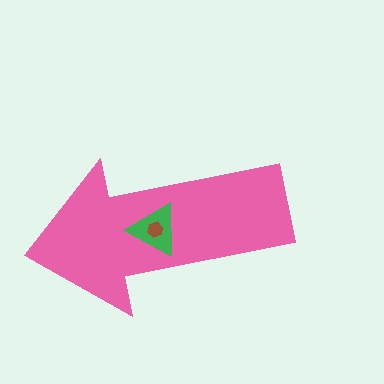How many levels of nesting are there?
3.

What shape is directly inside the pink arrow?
The green triangle.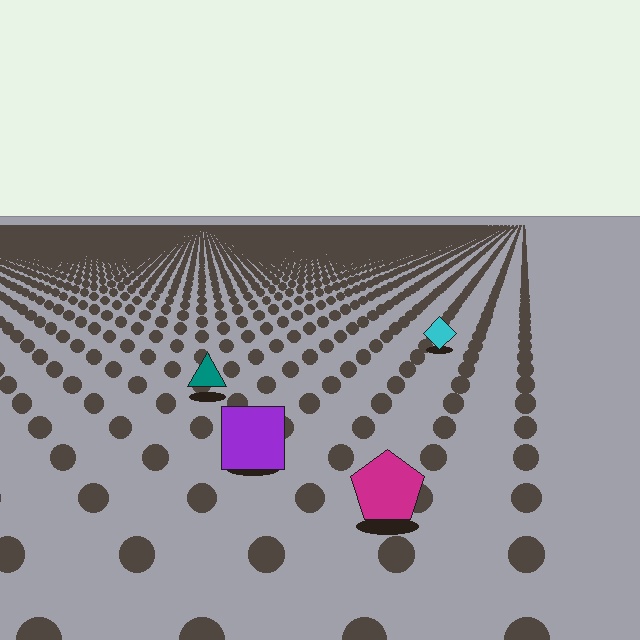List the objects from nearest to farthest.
From nearest to farthest: the magenta pentagon, the purple square, the teal triangle, the cyan diamond.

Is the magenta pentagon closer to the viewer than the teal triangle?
Yes. The magenta pentagon is closer — you can tell from the texture gradient: the ground texture is coarser near it.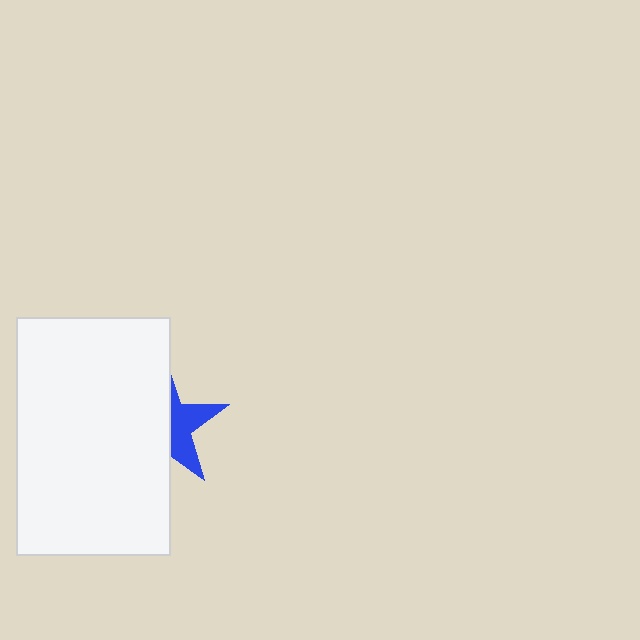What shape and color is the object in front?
The object in front is a white rectangle.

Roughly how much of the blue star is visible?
A small part of it is visible (roughly 40%).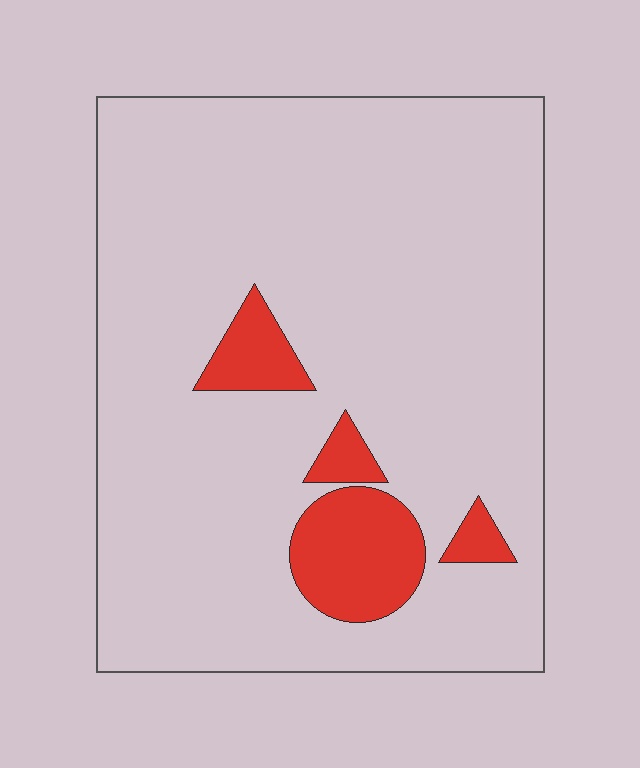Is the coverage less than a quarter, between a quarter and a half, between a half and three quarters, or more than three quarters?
Less than a quarter.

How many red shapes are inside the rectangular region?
4.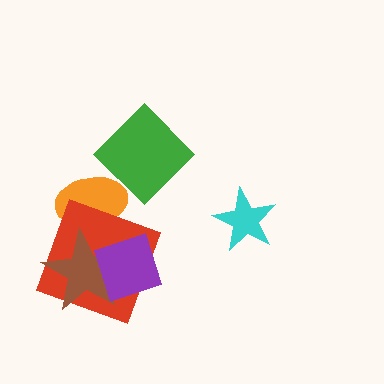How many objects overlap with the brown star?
3 objects overlap with the brown star.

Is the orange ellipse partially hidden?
Yes, it is partially covered by another shape.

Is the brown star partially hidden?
Yes, it is partially covered by another shape.